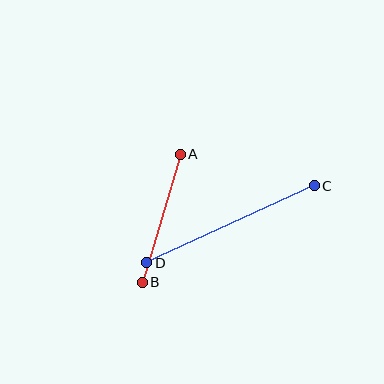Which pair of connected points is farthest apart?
Points C and D are farthest apart.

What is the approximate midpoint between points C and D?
The midpoint is at approximately (231, 224) pixels.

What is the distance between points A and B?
The distance is approximately 134 pixels.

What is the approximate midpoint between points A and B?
The midpoint is at approximately (161, 218) pixels.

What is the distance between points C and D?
The distance is approximately 184 pixels.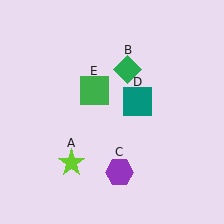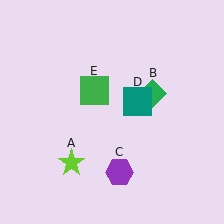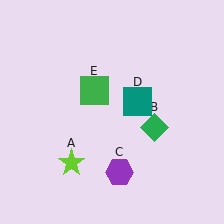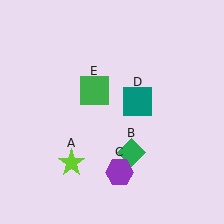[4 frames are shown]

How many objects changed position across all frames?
1 object changed position: green diamond (object B).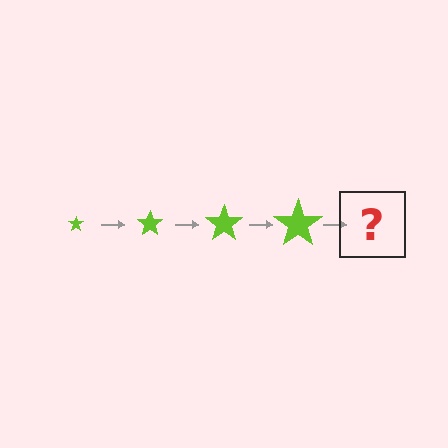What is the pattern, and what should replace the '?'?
The pattern is that the star gets progressively larger each step. The '?' should be a lime star, larger than the previous one.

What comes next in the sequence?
The next element should be a lime star, larger than the previous one.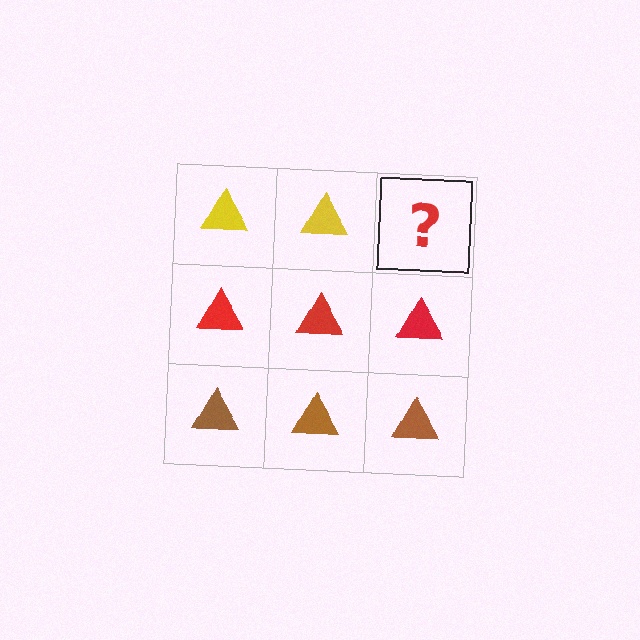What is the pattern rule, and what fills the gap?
The rule is that each row has a consistent color. The gap should be filled with a yellow triangle.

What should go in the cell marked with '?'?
The missing cell should contain a yellow triangle.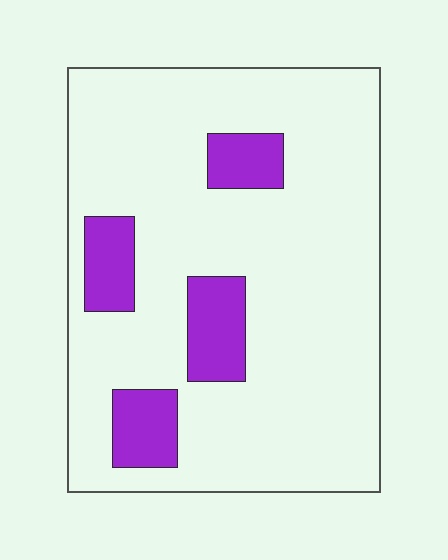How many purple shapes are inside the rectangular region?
4.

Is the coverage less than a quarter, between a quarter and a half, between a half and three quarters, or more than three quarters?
Less than a quarter.